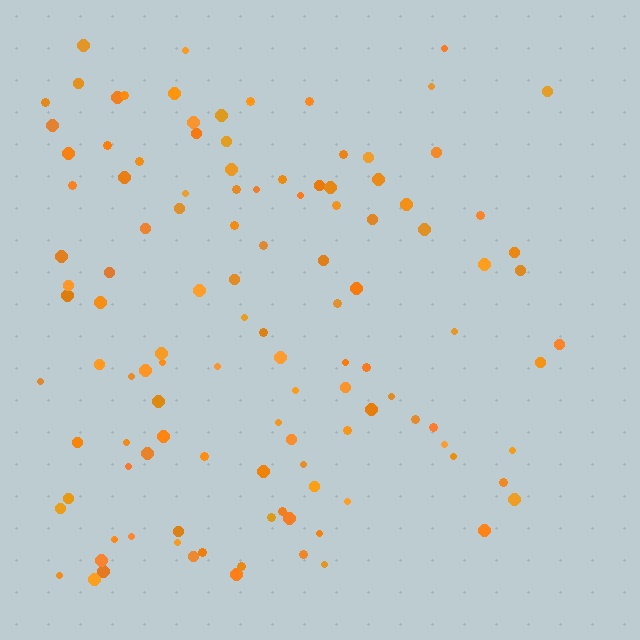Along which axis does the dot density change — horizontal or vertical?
Horizontal.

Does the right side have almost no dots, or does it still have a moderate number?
Still a moderate number, just noticeably fewer than the left.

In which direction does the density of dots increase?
From right to left, with the left side densest.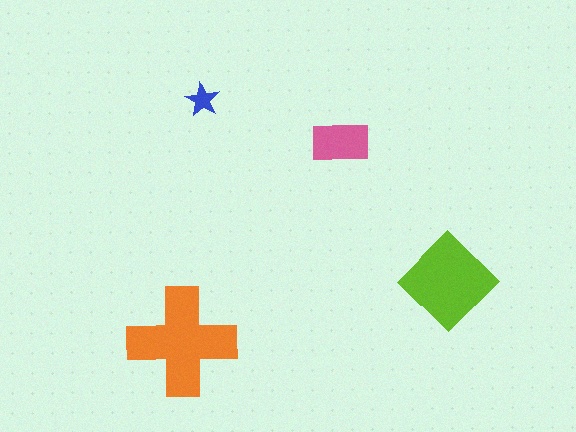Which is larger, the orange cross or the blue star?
The orange cross.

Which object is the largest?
The orange cross.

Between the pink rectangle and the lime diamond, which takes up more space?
The lime diamond.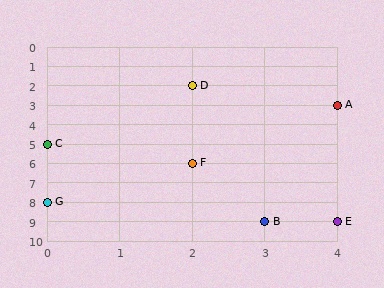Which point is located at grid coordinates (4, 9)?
Point E is at (4, 9).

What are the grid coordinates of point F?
Point F is at grid coordinates (2, 6).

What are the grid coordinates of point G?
Point G is at grid coordinates (0, 8).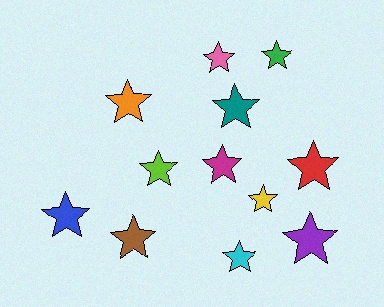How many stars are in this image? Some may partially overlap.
There are 12 stars.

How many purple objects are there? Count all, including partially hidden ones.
There is 1 purple object.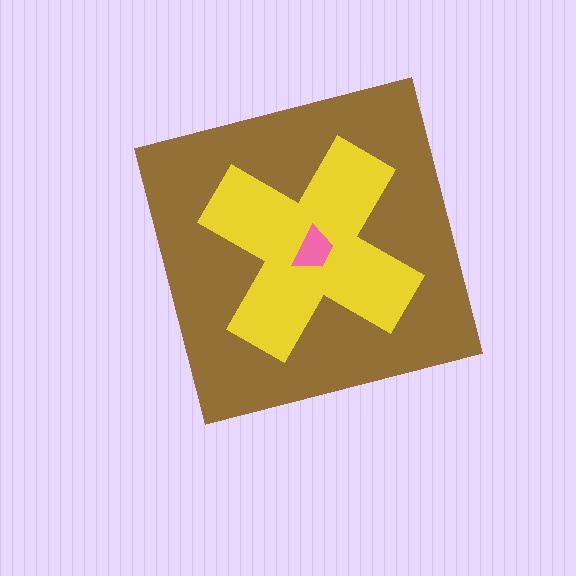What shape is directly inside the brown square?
The yellow cross.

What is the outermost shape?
The brown square.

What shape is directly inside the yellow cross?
The pink trapezoid.